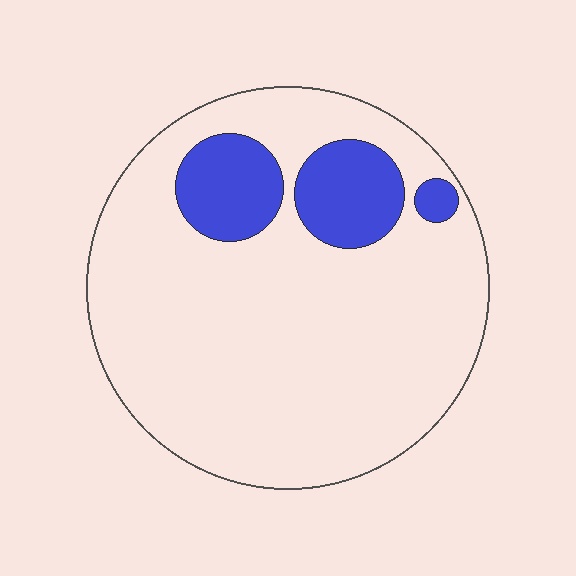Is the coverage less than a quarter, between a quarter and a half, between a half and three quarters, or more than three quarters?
Less than a quarter.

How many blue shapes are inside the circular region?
3.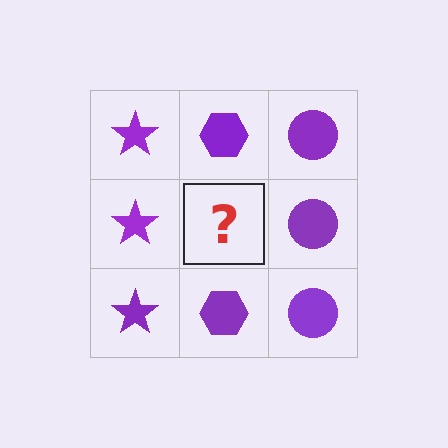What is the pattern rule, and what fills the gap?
The rule is that each column has a consistent shape. The gap should be filled with a purple hexagon.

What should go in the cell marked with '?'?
The missing cell should contain a purple hexagon.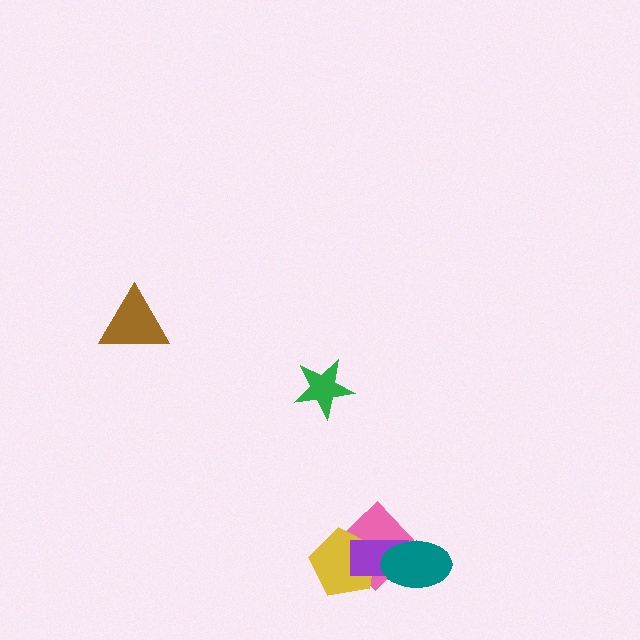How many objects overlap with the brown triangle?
0 objects overlap with the brown triangle.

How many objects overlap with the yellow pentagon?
2 objects overlap with the yellow pentagon.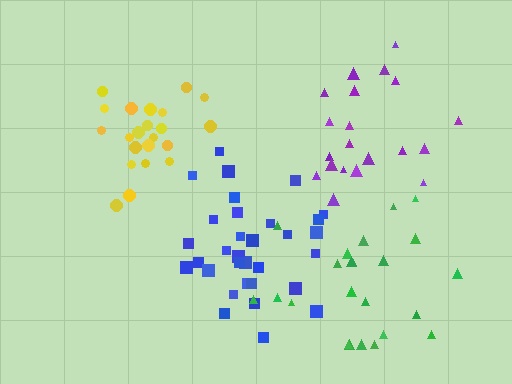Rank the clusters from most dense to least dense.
blue, yellow, purple, green.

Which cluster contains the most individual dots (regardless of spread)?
Blue (32).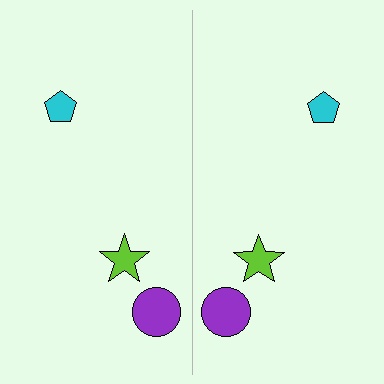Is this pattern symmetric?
Yes, this pattern has bilateral (reflection) symmetry.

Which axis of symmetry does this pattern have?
The pattern has a vertical axis of symmetry running through the center of the image.